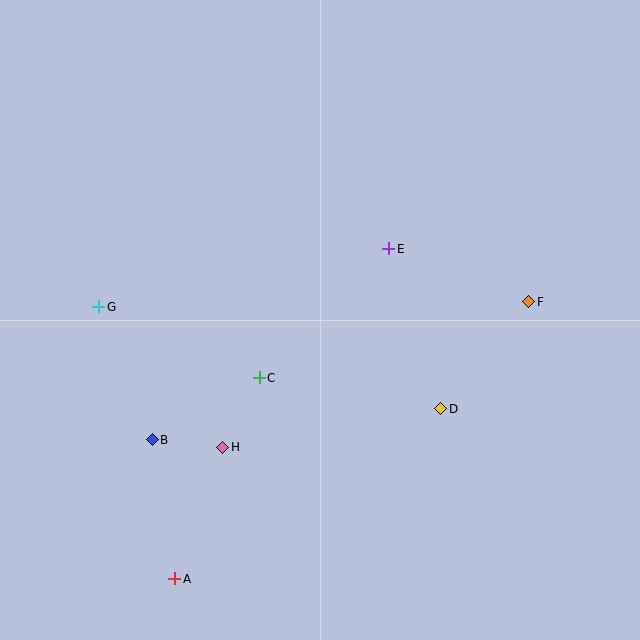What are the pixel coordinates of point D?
Point D is at (441, 409).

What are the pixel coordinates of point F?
Point F is at (528, 302).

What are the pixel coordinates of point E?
Point E is at (389, 249).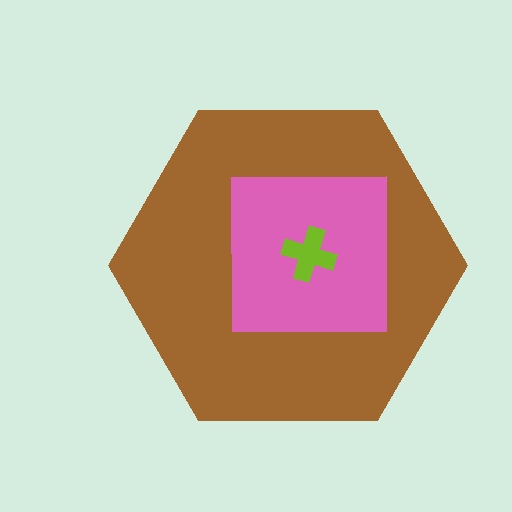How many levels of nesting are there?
3.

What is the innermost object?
The lime cross.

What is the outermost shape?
The brown hexagon.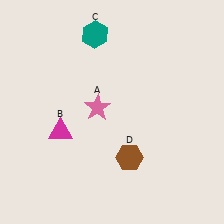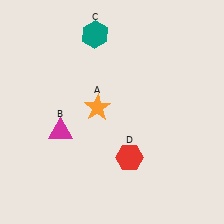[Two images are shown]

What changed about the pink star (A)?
In Image 1, A is pink. In Image 2, it changed to orange.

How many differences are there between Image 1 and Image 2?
There are 2 differences between the two images.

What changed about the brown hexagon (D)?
In Image 1, D is brown. In Image 2, it changed to red.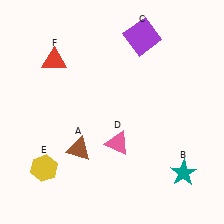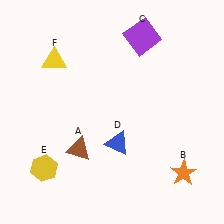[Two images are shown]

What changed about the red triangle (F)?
In Image 1, F is red. In Image 2, it changed to yellow.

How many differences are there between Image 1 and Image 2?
There are 3 differences between the two images.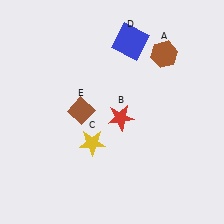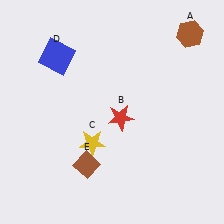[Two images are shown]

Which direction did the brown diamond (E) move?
The brown diamond (E) moved down.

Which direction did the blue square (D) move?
The blue square (D) moved left.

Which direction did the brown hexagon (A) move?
The brown hexagon (A) moved right.